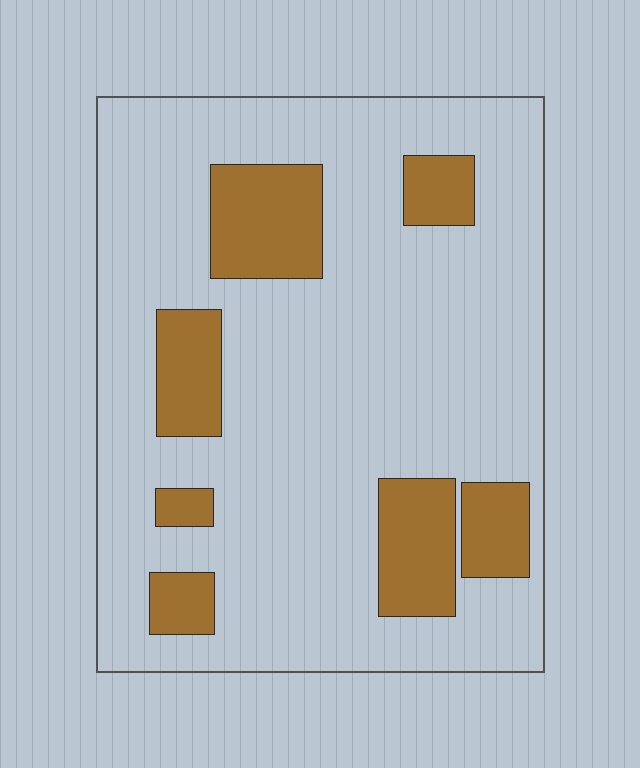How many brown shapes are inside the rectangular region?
7.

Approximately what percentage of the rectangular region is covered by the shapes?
Approximately 20%.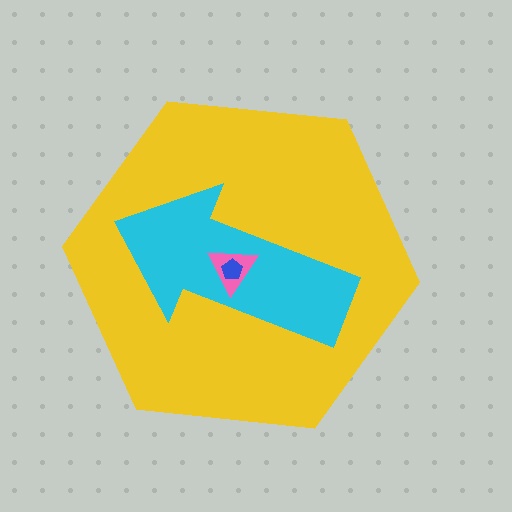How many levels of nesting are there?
4.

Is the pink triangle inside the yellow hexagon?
Yes.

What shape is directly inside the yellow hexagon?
The cyan arrow.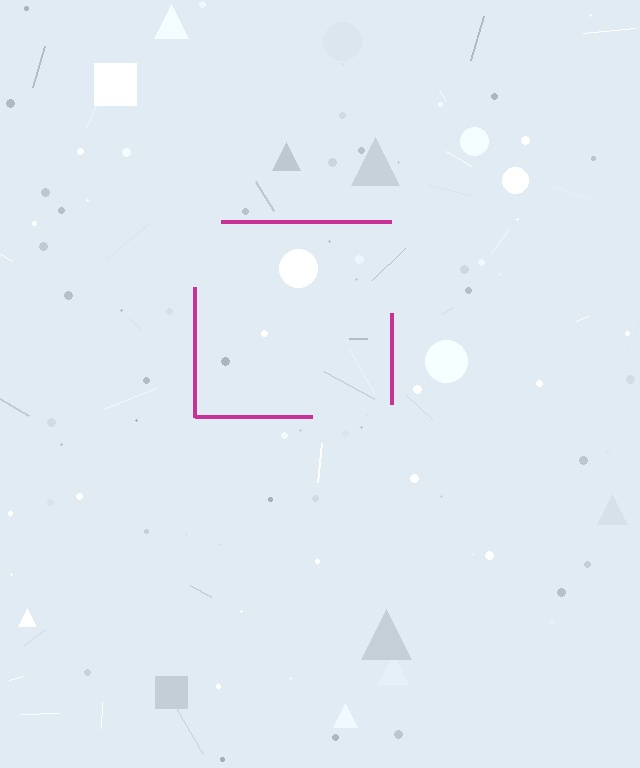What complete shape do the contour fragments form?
The contour fragments form a square.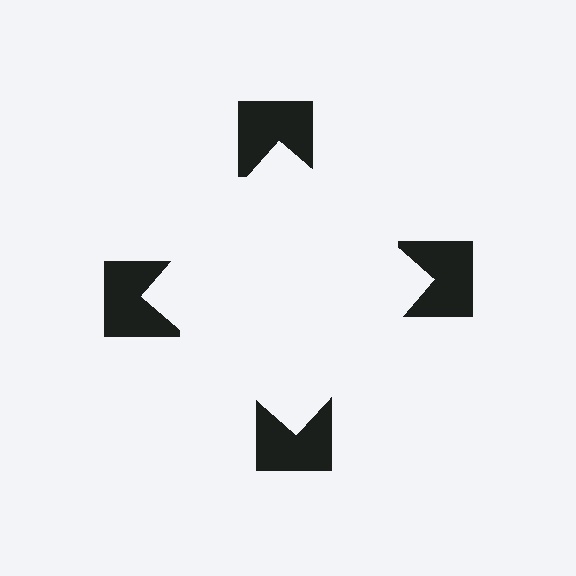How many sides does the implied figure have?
4 sides.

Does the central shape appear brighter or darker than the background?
It typically appears slightly brighter than the background, even though no actual brightness change is drawn.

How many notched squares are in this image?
There are 4 — one at each vertex of the illusory square.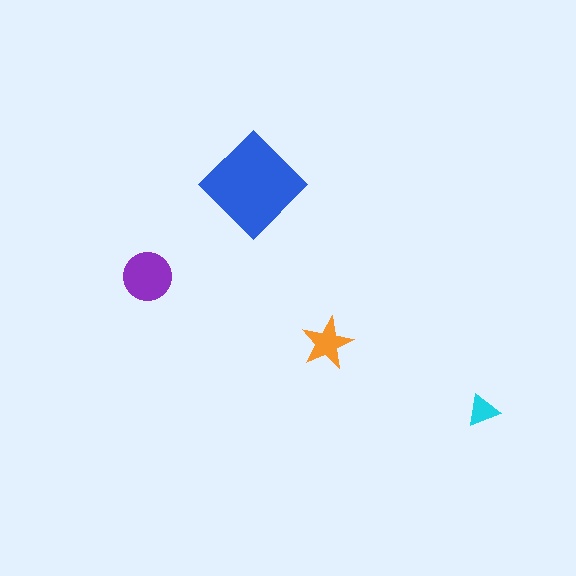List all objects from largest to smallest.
The blue diamond, the purple circle, the orange star, the cyan triangle.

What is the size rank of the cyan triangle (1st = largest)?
4th.